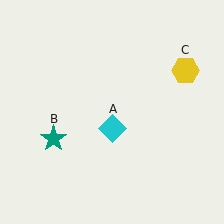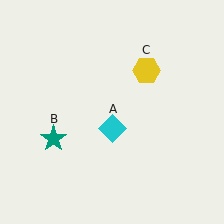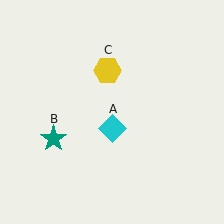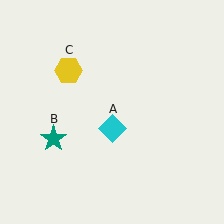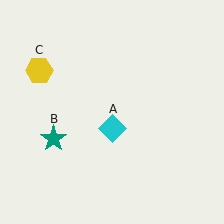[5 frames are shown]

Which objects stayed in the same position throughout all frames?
Cyan diamond (object A) and teal star (object B) remained stationary.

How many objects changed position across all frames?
1 object changed position: yellow hexagon (object C).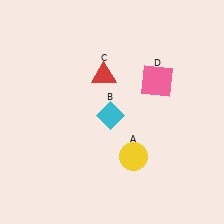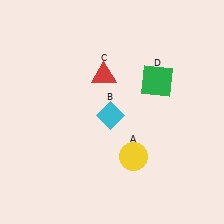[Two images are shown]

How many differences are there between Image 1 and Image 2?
There is 1 difference between the two images.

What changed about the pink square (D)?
In Image 1, D is pink. In Image 2, it changed to green.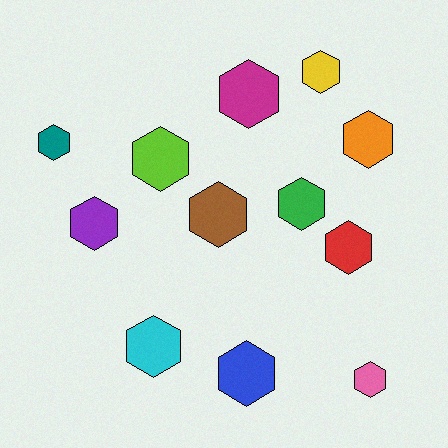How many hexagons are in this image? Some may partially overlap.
There are 12 hexagons.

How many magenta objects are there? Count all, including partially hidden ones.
There is 1 magenta object.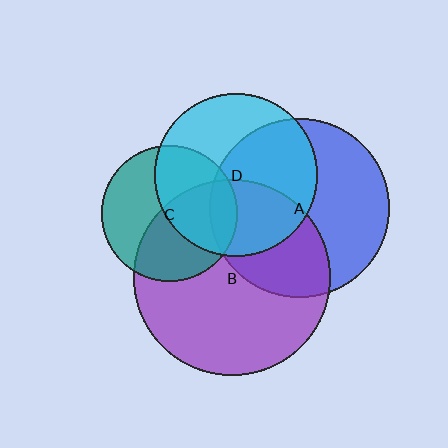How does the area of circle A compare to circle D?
Approximately 1.2 times.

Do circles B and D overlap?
Yes.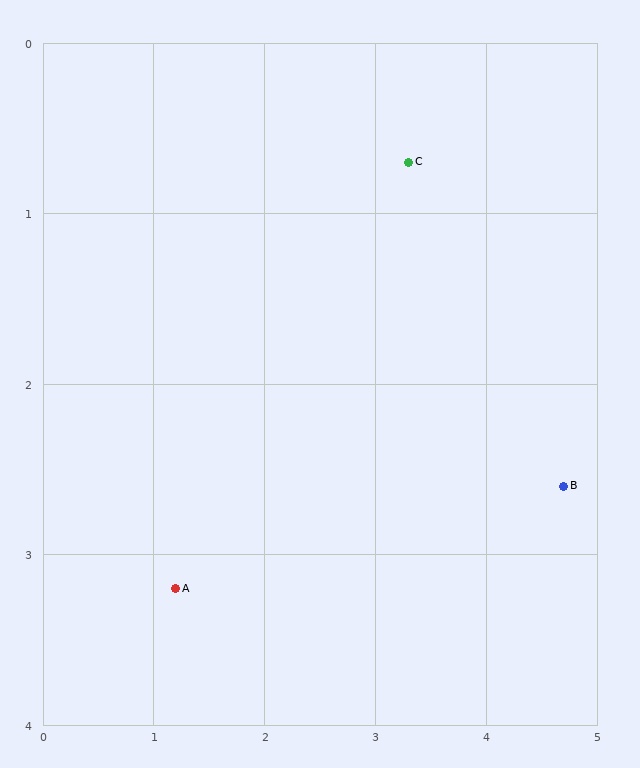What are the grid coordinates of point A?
Point A is at approximately (1.2, 3.2).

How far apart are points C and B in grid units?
Points C and B are about 2.4 grid units apart.